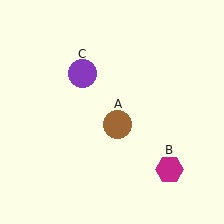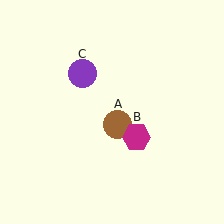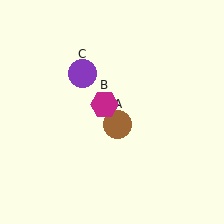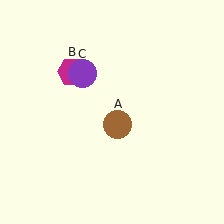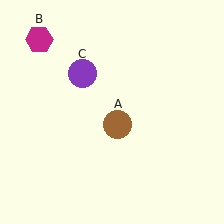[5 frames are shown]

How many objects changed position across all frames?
1 object changed position: magenta hexagon (object B).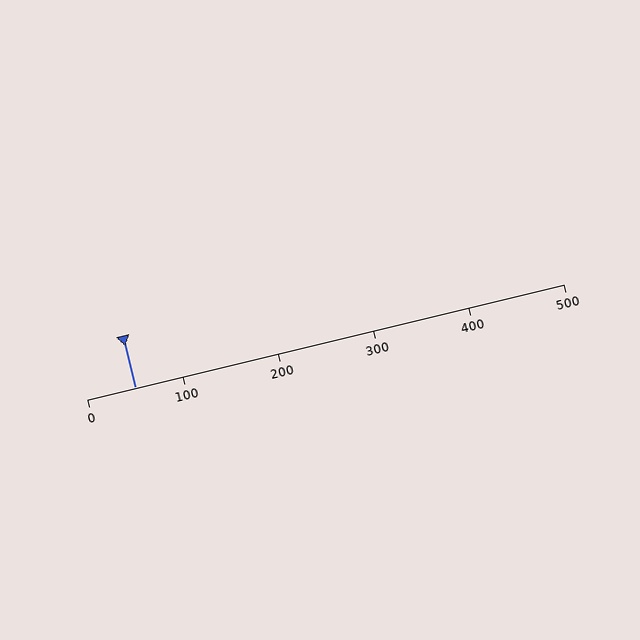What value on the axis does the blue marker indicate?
The marker indicates approximately 50.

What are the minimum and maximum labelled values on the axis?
The axis runs from 0 to 500.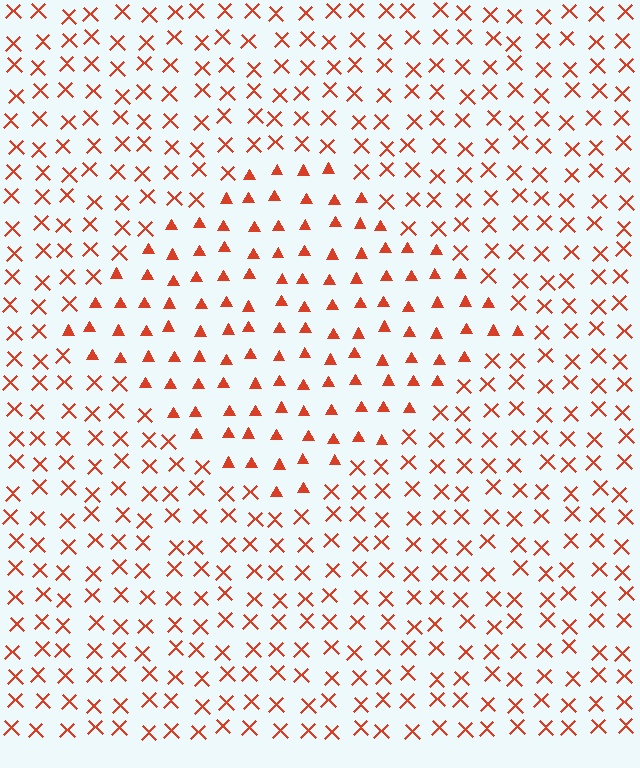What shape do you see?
I see a diamond.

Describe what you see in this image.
The image is filled with small red elements arranged in a uniform grid. A diamond-shaped region contains triangles, while the surrounding area contains X marks. The boundary is defined purely by the change in element shape.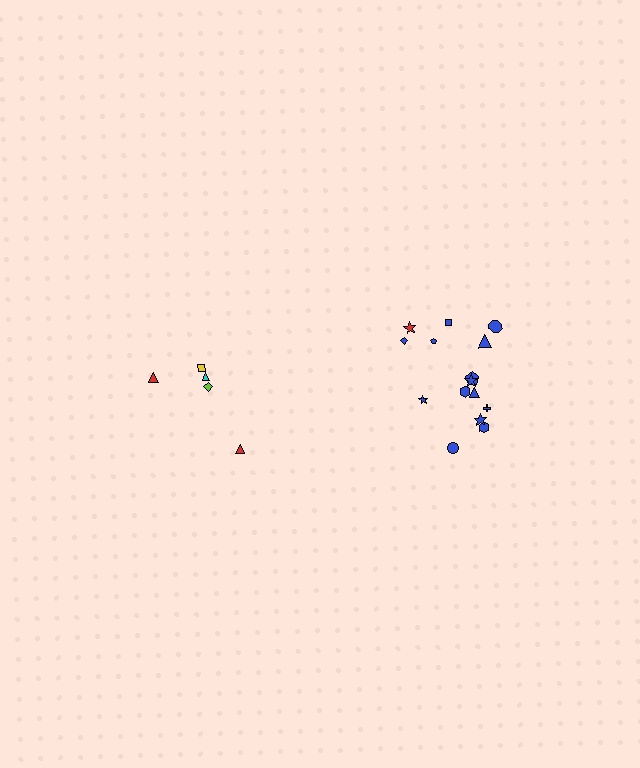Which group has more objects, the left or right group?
The right group.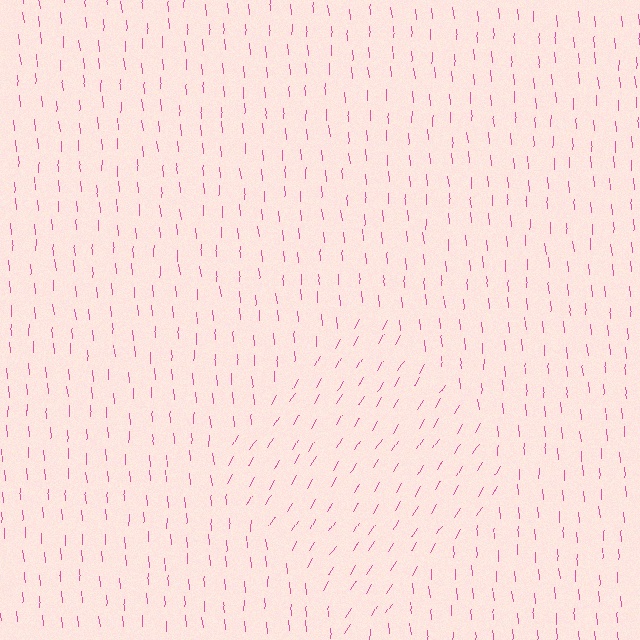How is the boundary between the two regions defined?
The boundary is defined purely by a change in line orientation (approximately 36 degrees difference). All lines are the same color and thickness.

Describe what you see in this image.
The image is filled with small pink line segments. A diamond region in the image has lines oriented differently from the surrounding lines, creating a visible texture boundary.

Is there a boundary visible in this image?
Yes, there is a texture boundary formed by a change in line orientation.